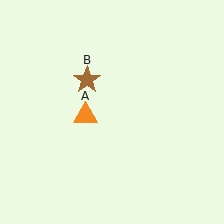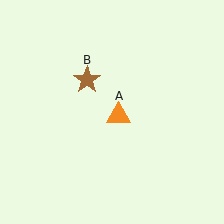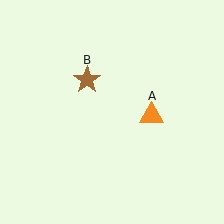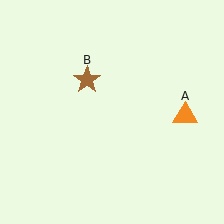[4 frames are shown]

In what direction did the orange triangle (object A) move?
The orange triangle (object A) moved right.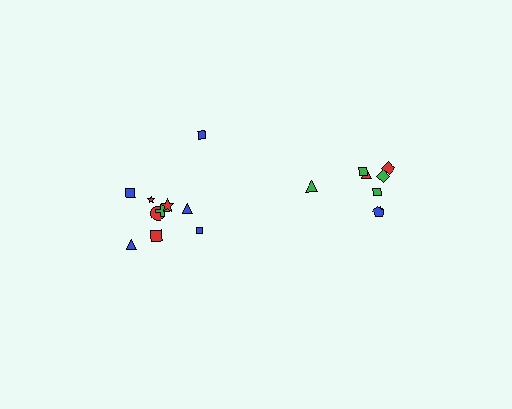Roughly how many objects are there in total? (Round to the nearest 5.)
Roughly 20 objects in total.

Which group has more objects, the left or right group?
The left group.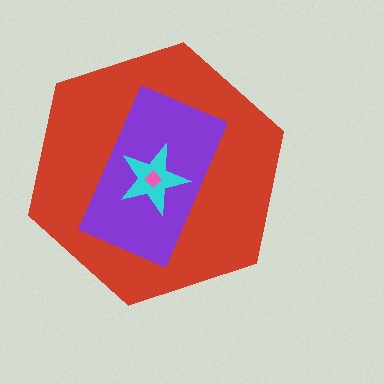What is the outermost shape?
The red hexagon.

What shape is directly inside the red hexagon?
The purple rectangle.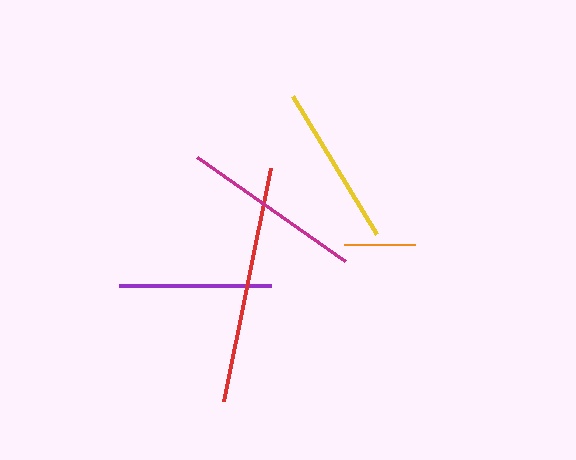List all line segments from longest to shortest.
From longest to shortest: red, magenta, yellow, purple, orange.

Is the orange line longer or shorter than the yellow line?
The yellow line is longer than the orange line.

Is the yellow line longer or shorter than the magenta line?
The magenta line is longer than the yellow line.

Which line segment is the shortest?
The orange line is the shortest at approximately 71 pixels.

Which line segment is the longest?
The red line is the longest at approximately 237 pixels.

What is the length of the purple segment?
The purple segment is approximately 152 pixels long.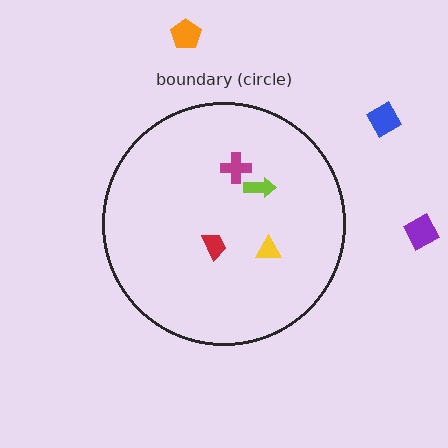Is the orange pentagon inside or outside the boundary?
Outside.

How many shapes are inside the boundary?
4 inside, 3 outside.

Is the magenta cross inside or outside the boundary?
Inside.